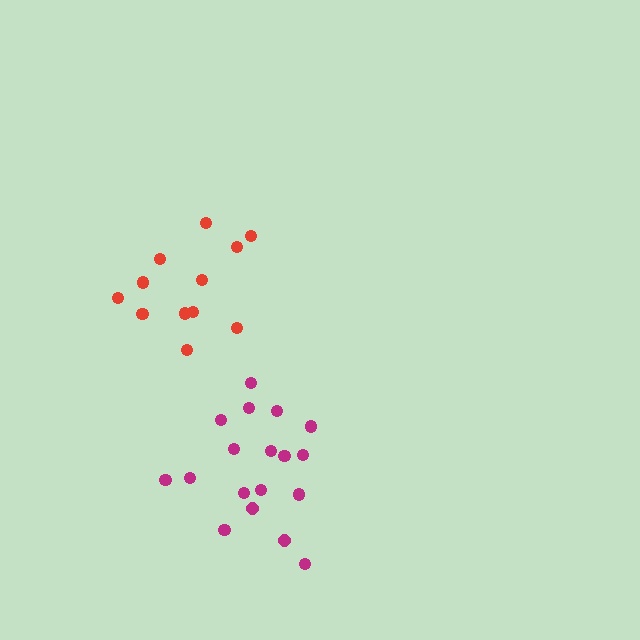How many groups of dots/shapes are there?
There are 2 groups.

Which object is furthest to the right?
The magenta cluster is rightmost.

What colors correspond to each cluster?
The clusters are colored: red, magenta.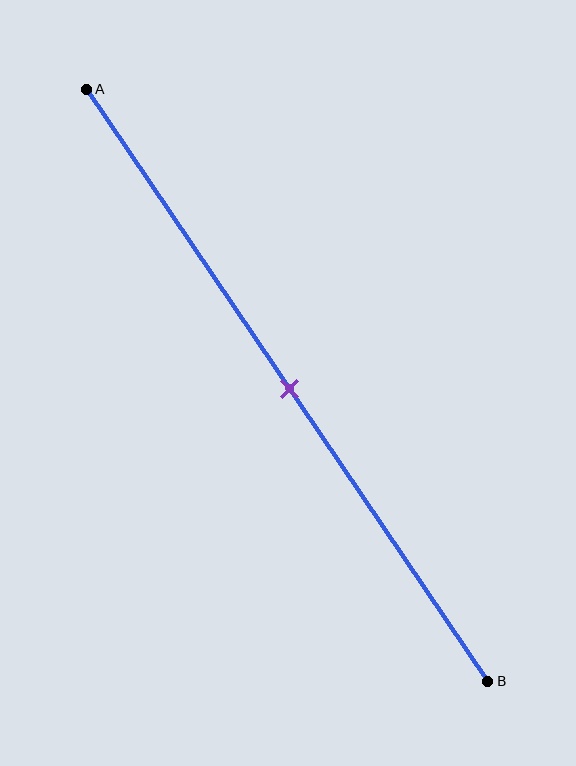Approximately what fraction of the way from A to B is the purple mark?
The purple mark is approximately 50% of the way from A to B.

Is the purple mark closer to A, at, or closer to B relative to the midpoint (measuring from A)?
The purple mark is approximately at the midpoint of segment AB.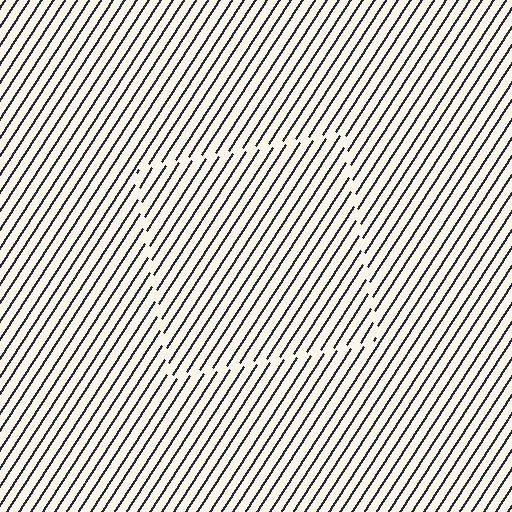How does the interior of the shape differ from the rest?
The interior of the shape contains the same grating, shifted by half a period — the contour is defined by the phase discontinuity where line-ends from the inner and outer gratings abut.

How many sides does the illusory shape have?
4 sides — the line-ends trace a square.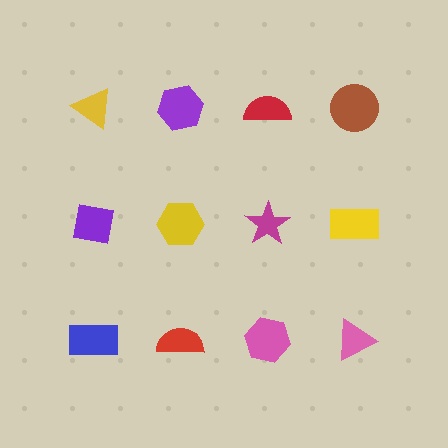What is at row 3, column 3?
A pink hexagon.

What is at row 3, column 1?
A blue rectangle.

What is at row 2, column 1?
A purple square.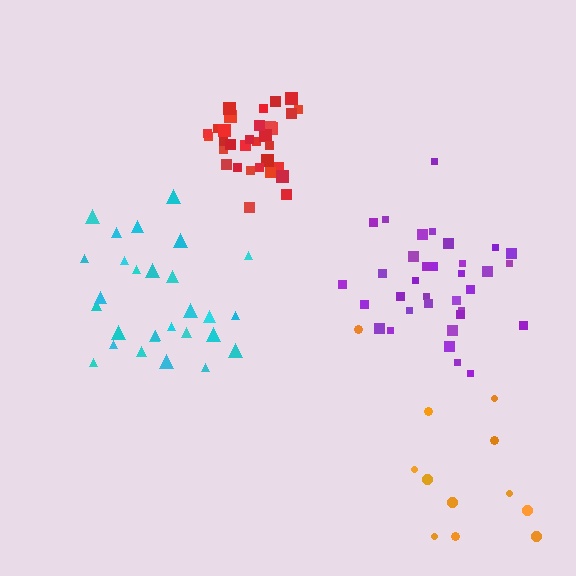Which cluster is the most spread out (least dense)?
Orange.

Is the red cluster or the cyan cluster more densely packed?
Red.